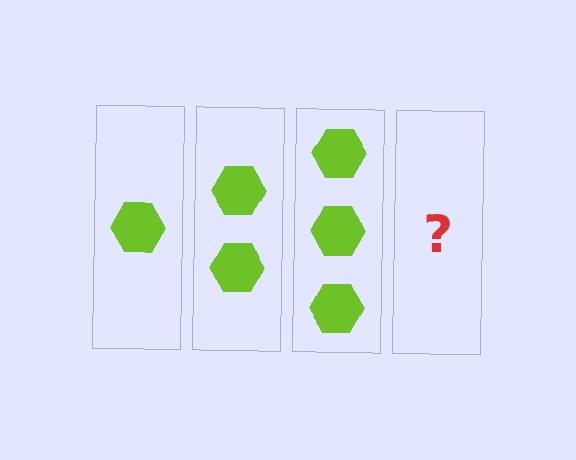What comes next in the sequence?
The next element should be 4 hexagons.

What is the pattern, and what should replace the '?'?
The pattern is that each step adds one more hexagon. The '?' should be 4 hexagons.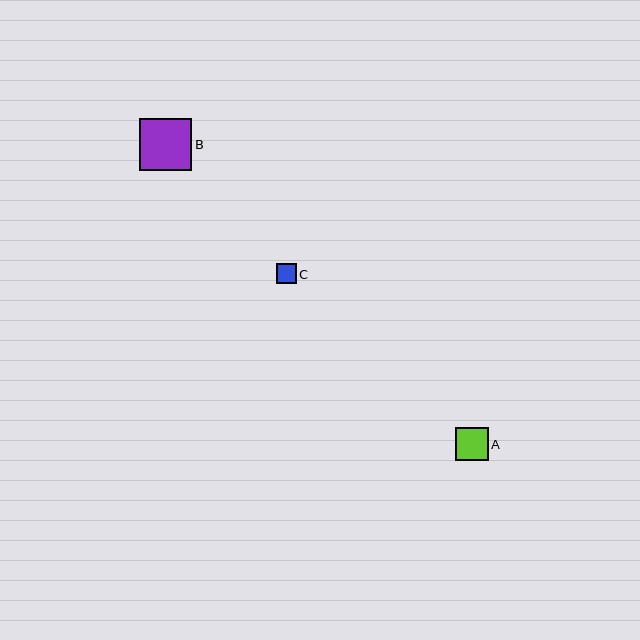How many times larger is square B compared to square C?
Square B is approximately 2.7 times the size of square C.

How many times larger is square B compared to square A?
Square B is approximately 1.6 times the size of square A.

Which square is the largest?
Square B is the largest with a size of approximately 52 pixels.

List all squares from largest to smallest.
From largest to smallest: B, A, C.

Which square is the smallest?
Square C is the smallest with a size of approximately 20 pixels.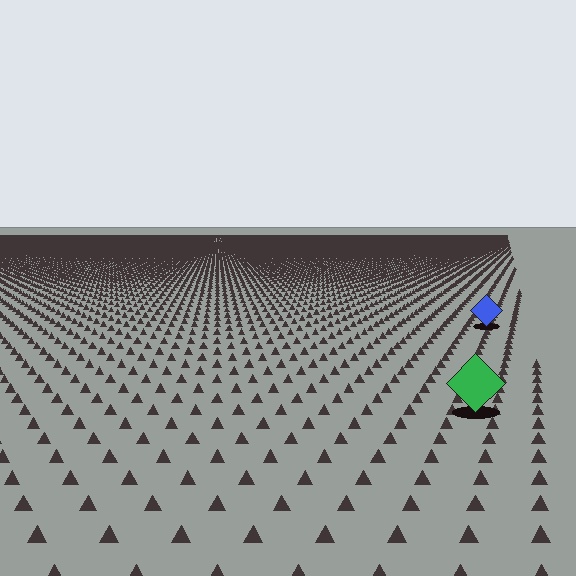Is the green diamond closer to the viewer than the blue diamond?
Yes. The green diamond is closer — you can tell from the texture gradient: the ground texture is coarser near it.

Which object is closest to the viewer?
The green diamond is closest. The texture marks near it are larger and more spread out.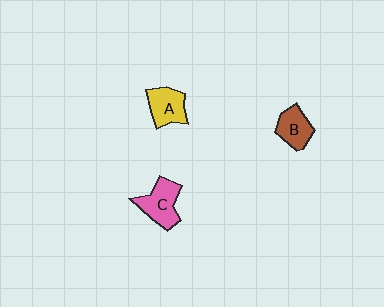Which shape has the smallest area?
Shape B (brown).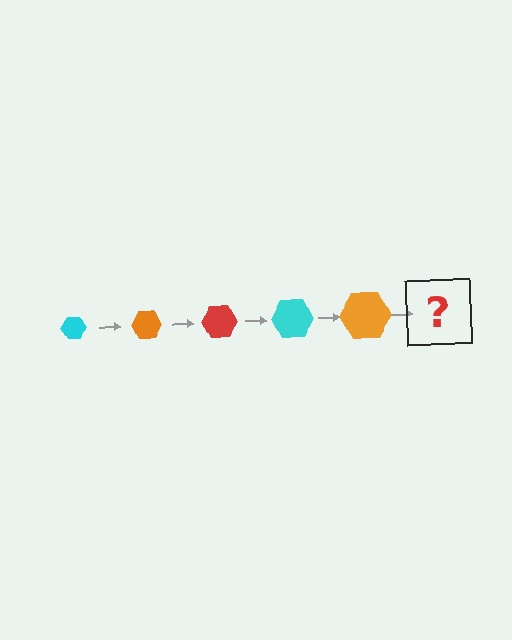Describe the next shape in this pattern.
It should be a red hexagon, larger than the previous one.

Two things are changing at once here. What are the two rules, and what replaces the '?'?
The two rules are that the hexagon grows larger each step and the color cycles through cyan, orange, and red. The '?' should be a red hexagon, larger than the previous one.